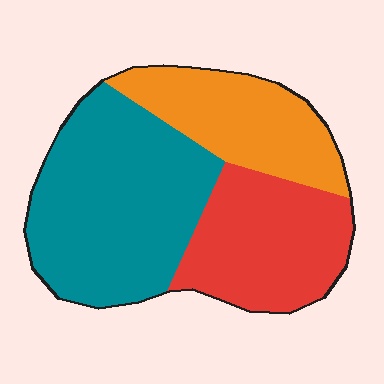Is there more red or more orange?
Red.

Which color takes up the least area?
Orange, at roughly 25%.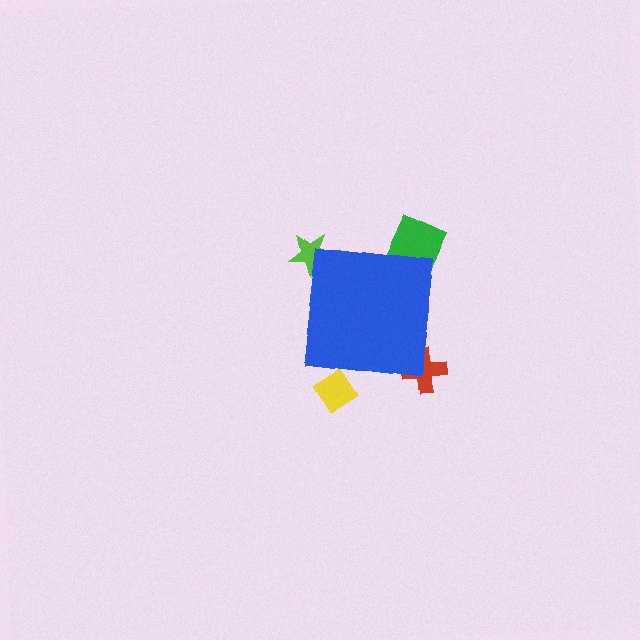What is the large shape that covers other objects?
A blue square.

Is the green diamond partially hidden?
Yes, the green diamond is partially hidden behind the blue square.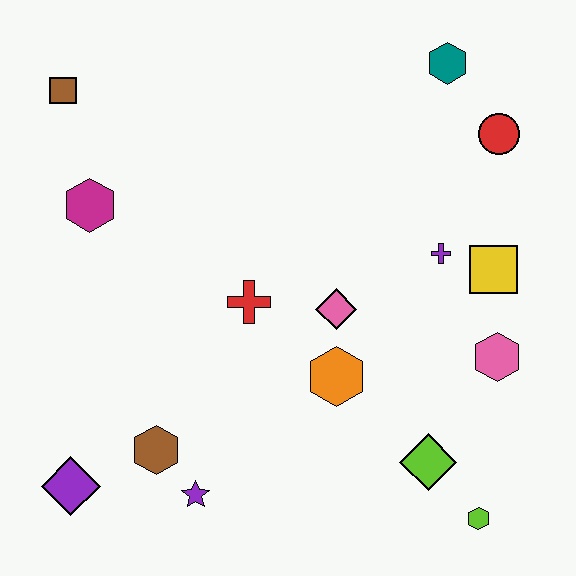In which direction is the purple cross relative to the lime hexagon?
The purple cross is above the lime hexagon.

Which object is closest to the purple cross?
The yellow square is closest to the purple cross.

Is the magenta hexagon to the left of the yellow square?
Yes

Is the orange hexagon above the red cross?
No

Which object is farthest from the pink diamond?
The brown square is farthest from the pink diamond.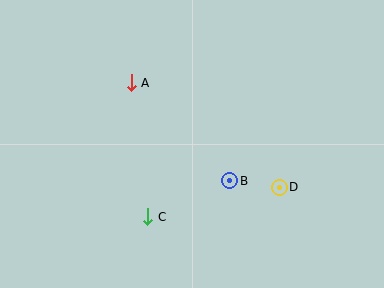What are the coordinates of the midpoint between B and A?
The midpoint between B and A is at (180, 132).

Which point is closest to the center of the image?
Point B at (230, 181) is closest to the center.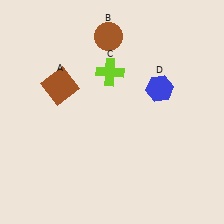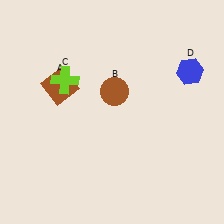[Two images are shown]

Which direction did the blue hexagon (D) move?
The blue hexagon (D) moved right.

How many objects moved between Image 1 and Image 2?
3 objects moved between the two images.